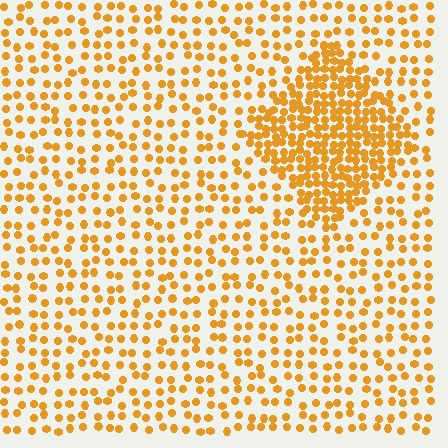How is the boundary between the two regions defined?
The boundary is defined by a change in element density (approximately 2.4x ratio). All elements are the same color, size, and shape.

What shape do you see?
I see a diamond.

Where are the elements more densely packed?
The elements are more densely packed inside the diamond boundary.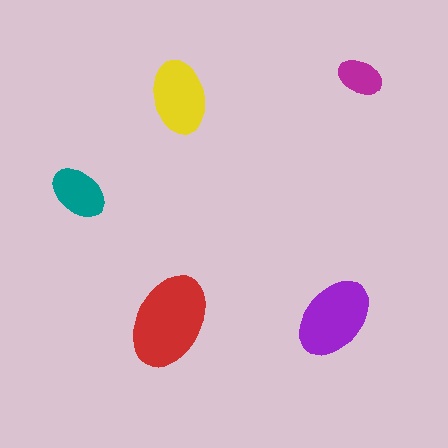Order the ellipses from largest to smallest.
the red one, the purple one, the yellow one, the teal one, the magenta one.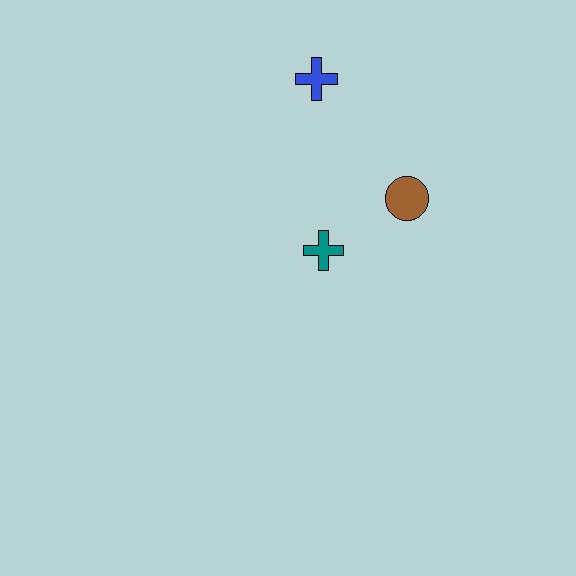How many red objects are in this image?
There are no red objects.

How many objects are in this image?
There are 3 objects.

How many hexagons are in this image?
There are no hexagons.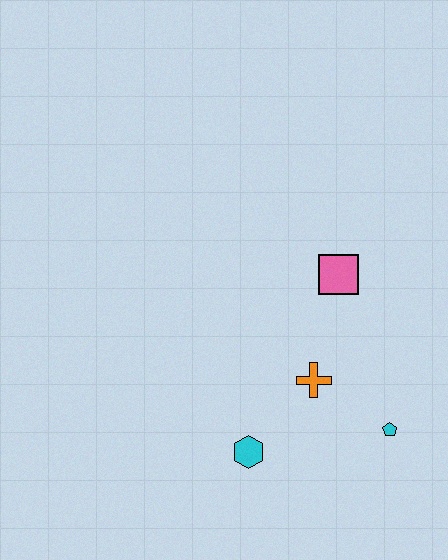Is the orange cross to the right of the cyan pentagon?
No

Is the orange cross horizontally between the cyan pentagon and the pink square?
No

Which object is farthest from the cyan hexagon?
The pink square is farthest from the cyan hexagon.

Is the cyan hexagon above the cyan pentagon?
No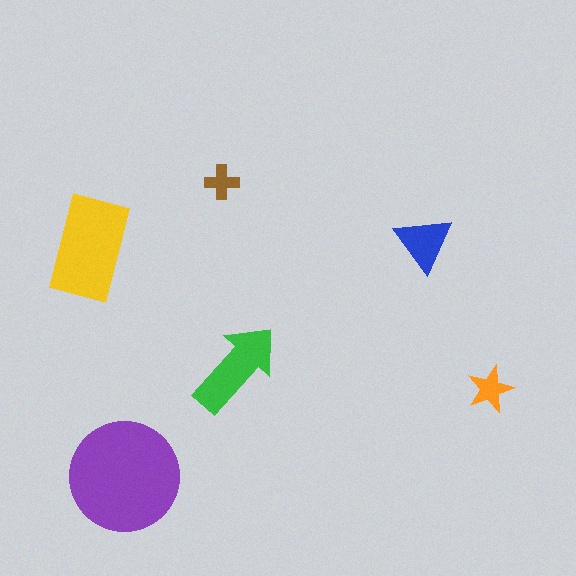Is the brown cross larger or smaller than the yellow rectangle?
Smaller.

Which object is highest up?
The brown cross is topmost.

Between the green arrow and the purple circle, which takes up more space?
The purple circle.